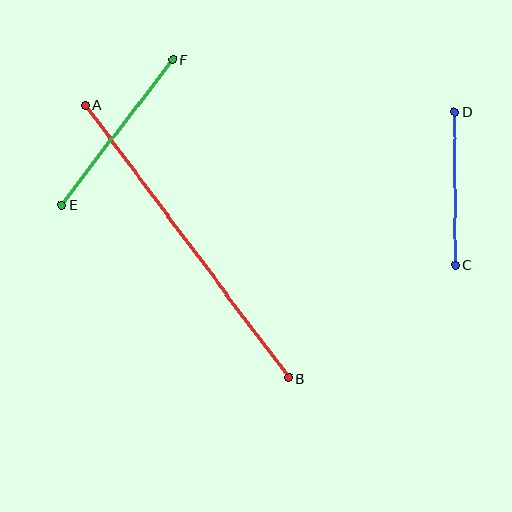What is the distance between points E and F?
The distance is approximately 183 pixels.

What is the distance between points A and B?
The distance is approximately 341 pixels.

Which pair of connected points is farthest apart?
Points A and B are farthest apart.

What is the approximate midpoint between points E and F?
The midpoint is at approximately (117, 132) pixels.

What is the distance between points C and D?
The distance is approximately 153 pixels.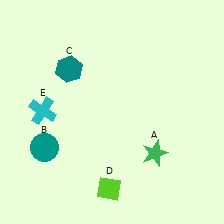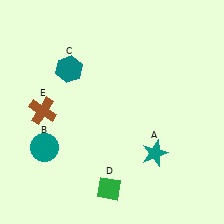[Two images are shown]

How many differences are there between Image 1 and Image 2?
There are 3 differences between the two images.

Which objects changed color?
A changed from green to teal. D changed from lime to green. E changed from cyan to brown.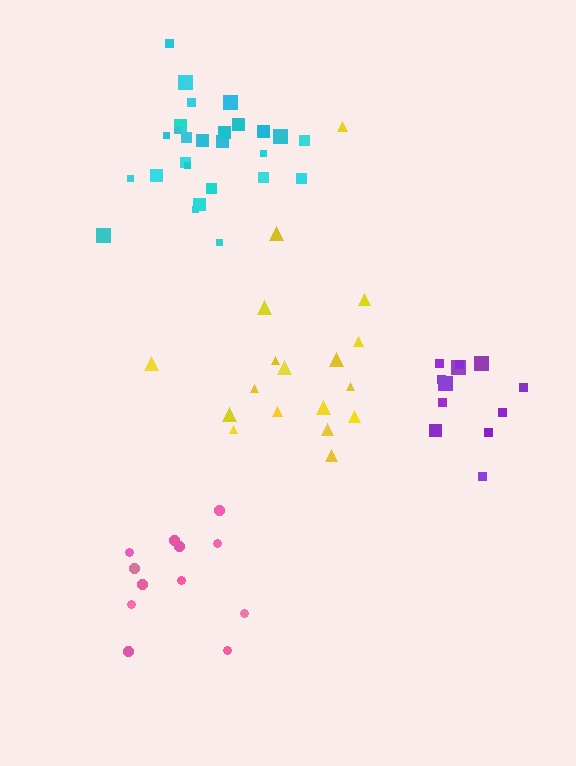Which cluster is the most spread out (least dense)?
Pink.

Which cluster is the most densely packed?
Cyan.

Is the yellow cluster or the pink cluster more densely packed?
Yellow.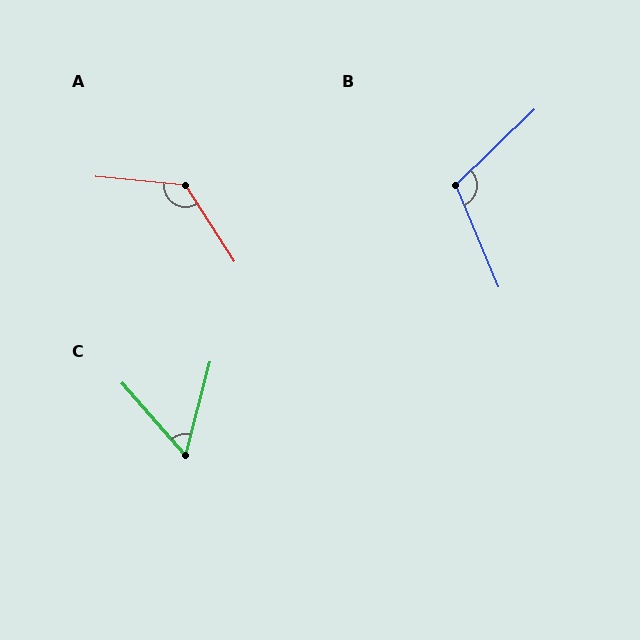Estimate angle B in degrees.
Approximately 111 degrees.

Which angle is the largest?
A, at approximately 128 degrees.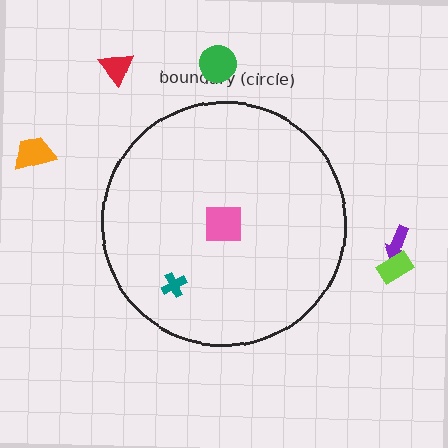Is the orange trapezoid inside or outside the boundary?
Outside.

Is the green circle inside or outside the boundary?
Outside.